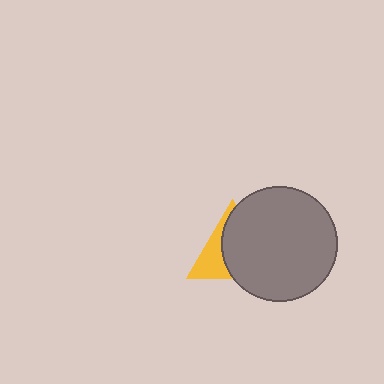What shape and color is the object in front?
The object in front is a gray circle.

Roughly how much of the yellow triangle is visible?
A small part of it is visible (roughly 37%).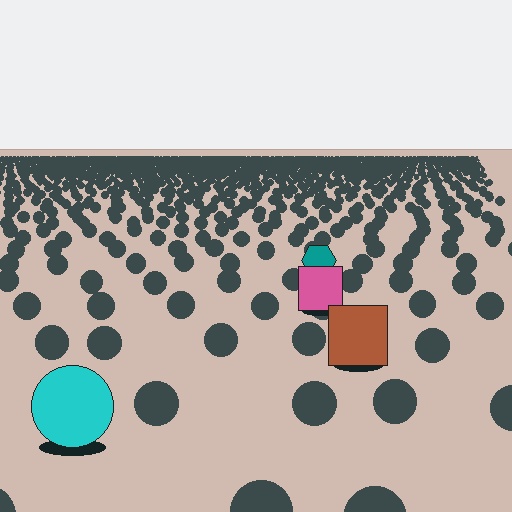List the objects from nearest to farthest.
From nearest to farthest: the cyan circle, the brown square, the pink square, the teal hexagon.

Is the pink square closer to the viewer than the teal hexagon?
Yes. The pink square is closer — you can tell from the texture gradient: the ground texture is coarser near it.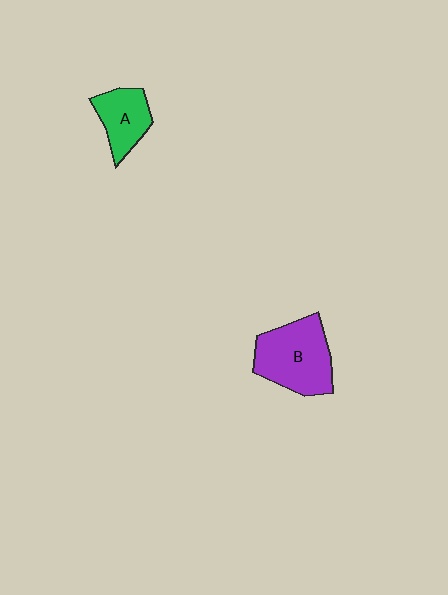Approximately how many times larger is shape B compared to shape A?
Approximately 1.7 times.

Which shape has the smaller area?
Shape A (green).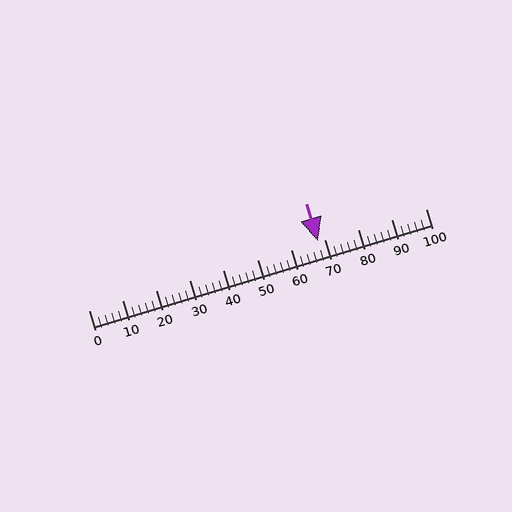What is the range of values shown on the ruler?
The ruler shows values from 0 to 100.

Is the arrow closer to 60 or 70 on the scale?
The arrow is closer to 70.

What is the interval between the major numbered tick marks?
The major tick marks are spaced 10 units apart.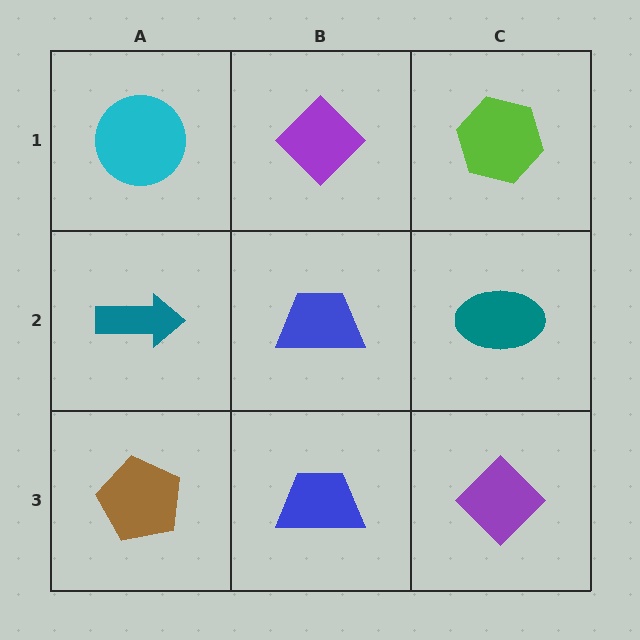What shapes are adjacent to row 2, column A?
A cyan circle (row 1, column A), a brown pentagon (row 3, column A), a blue trapezoid (row 2, column B).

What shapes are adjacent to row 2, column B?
A purple diamond (row 1, column B), a blue trapezoid (row 3, column B), a teal arrow (row 2, column A), a teal ellipse (row 2, column C).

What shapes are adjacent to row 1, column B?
A blue trapezoid (row 2, column B), a cyan circle (row 1, column A), a lime hexagon (row 1, column C).